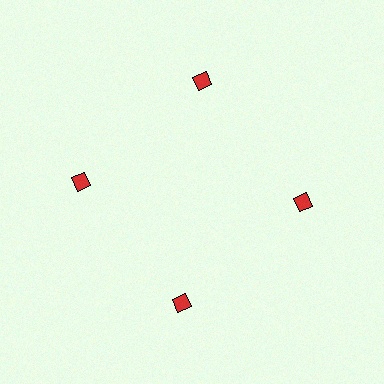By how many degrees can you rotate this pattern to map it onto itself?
The pattern maps onto itself every 90 degrees of rotation.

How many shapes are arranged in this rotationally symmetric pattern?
There are 4 shapes, arranged in 4 groups of 1.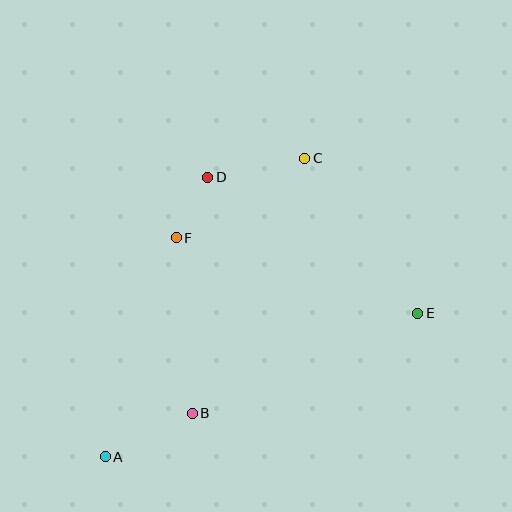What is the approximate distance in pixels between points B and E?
The distance between B and E is approximately 247 pixels.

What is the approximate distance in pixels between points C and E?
The distance between C and E is approximately 192 pixels.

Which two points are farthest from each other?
Points A and C are farthest from each other.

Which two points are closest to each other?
Points D and F are closest to each other.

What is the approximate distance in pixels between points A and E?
The distance between A and E is approximately 344 pixels.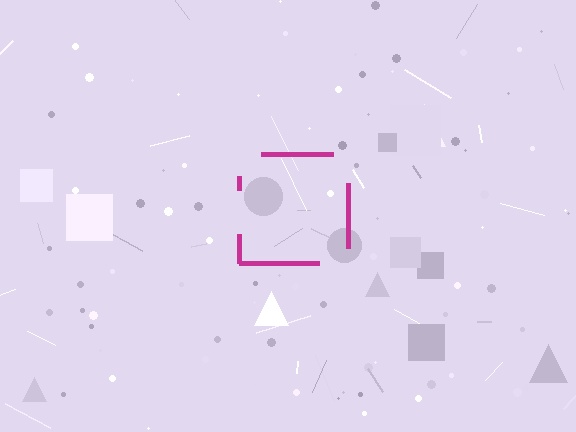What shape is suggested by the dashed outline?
The dashed outline suggests a square.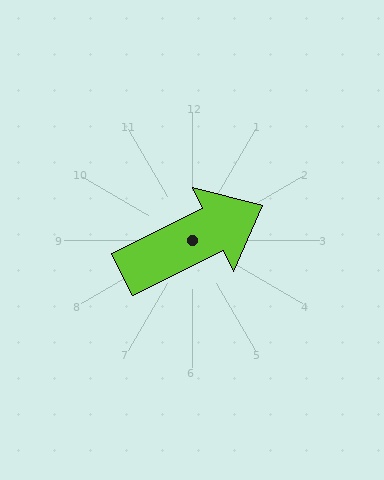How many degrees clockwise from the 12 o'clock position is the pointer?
Approximately 64 degrees.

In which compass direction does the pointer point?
Northeast.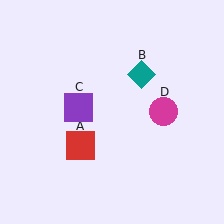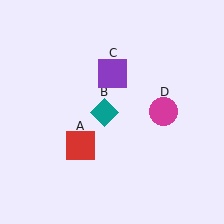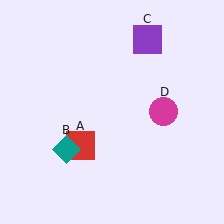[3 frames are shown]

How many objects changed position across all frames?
2 objects changed position: teal diamond (object B), purple square (object C).